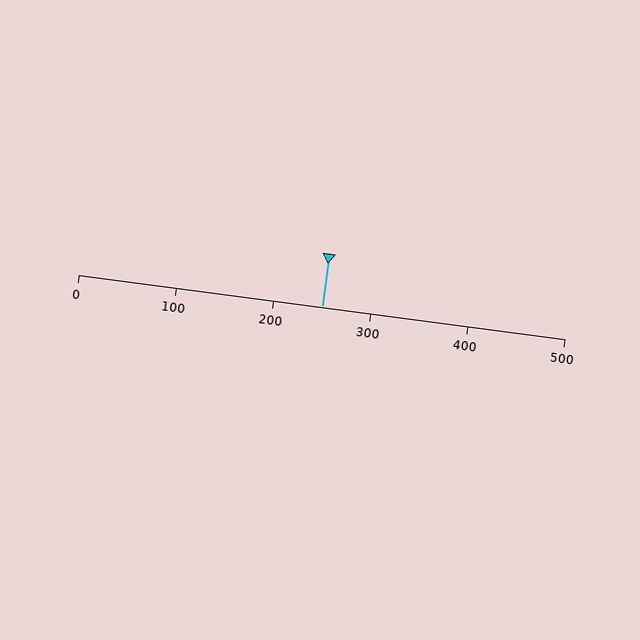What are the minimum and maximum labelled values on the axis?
The axis runs from 0 to 500.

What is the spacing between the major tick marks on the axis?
The major ticks are spaced 100 apart.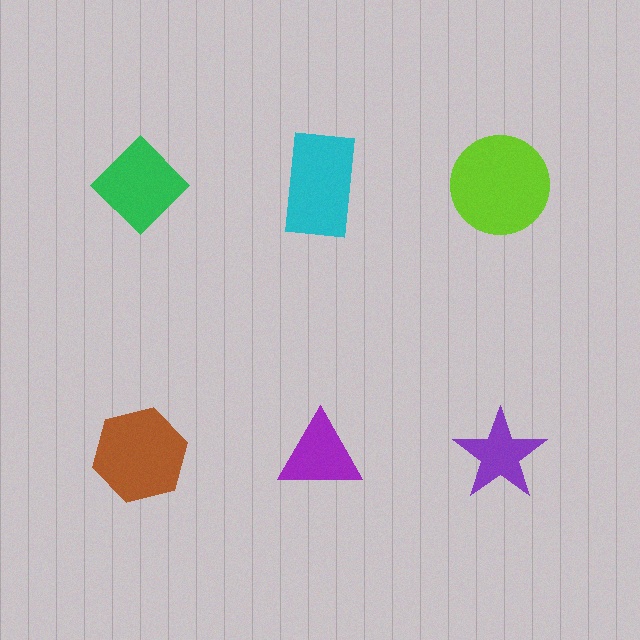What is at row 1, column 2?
A cyan rectangle.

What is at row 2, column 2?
A purple triangle.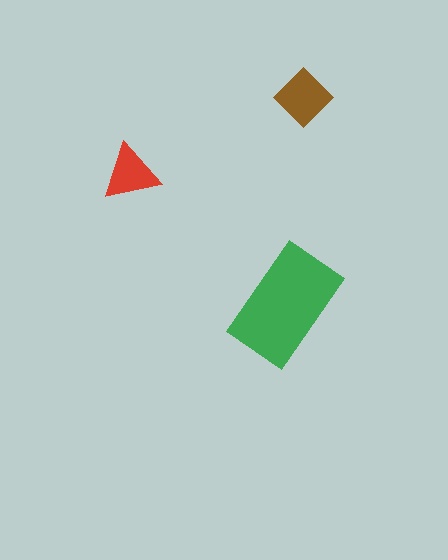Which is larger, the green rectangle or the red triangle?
The green rectangle.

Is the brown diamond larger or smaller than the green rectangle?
Smaller.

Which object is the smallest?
The red triangle.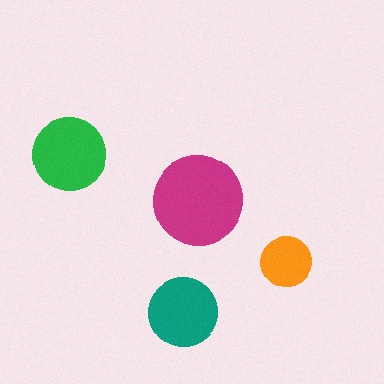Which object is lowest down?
The teal circle is bottommost.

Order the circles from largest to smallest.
the magenta one, the green one, the teal one, the orange one.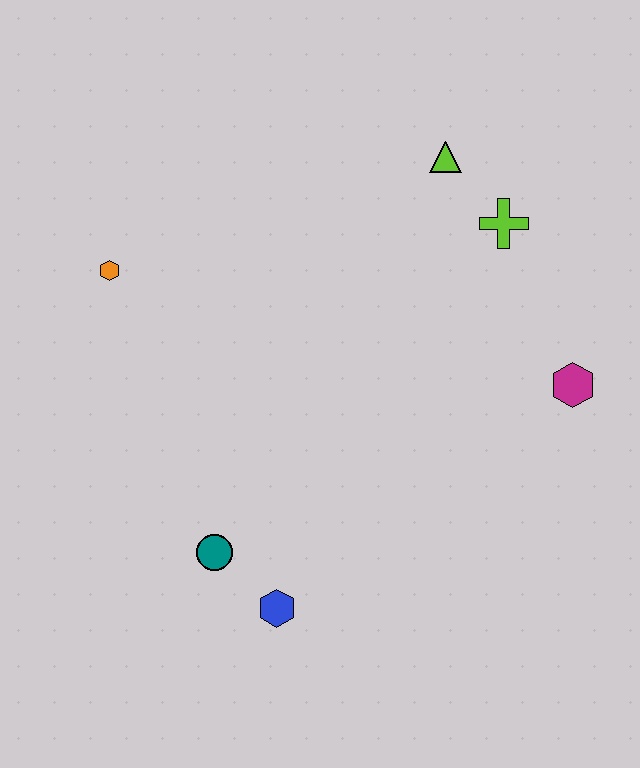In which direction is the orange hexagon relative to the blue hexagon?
The orange hexagon is above the blue hexagon.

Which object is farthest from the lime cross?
The blue hexagon is farthest from the lime cross.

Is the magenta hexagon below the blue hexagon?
No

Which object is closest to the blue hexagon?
The teal circle is closest to the blue hexagon.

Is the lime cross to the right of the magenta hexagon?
No